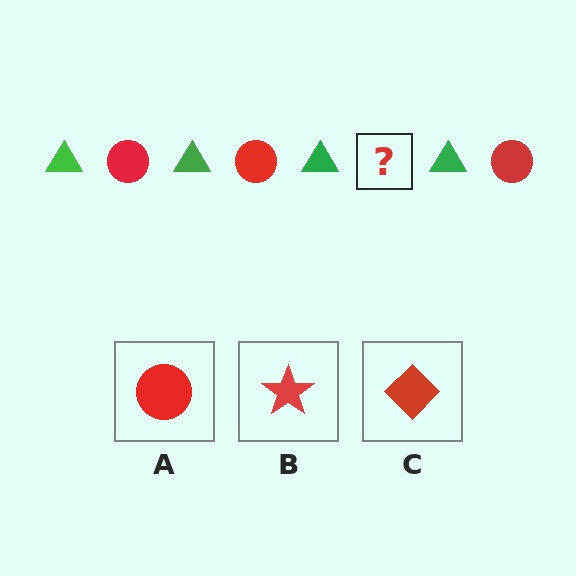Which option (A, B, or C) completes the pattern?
A.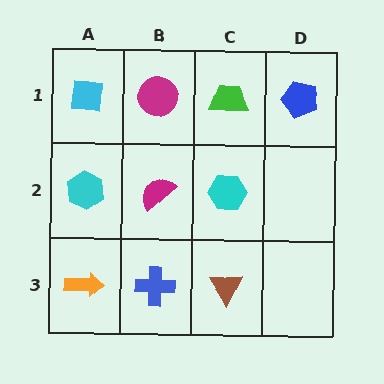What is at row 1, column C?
A green trapezoid.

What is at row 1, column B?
A magenta circle.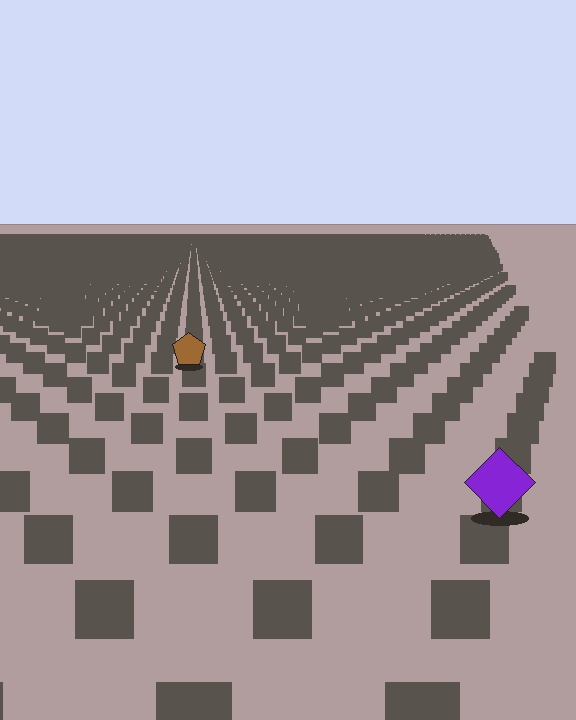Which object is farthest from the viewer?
The brown pentagon is farthest from the viewer. It appears smaller and the ground texture around it is denser.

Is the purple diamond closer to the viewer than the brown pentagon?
Yes. The purple diamond is closer — you can tell from the texture gradient: the ground texture is coarser near it.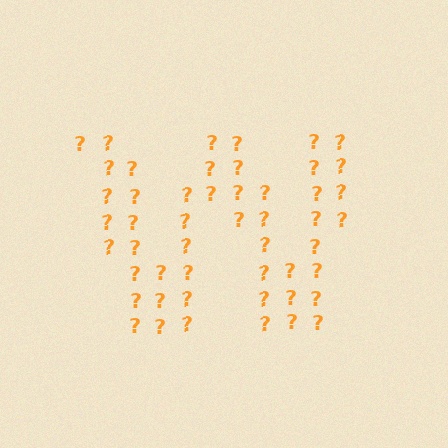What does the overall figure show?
The overall figure shows the letter W.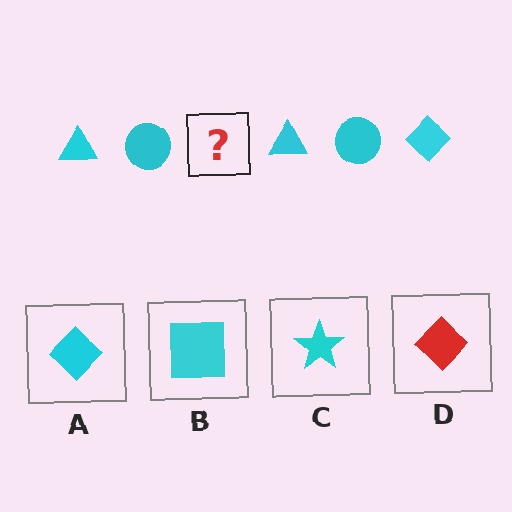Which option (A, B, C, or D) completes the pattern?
A.